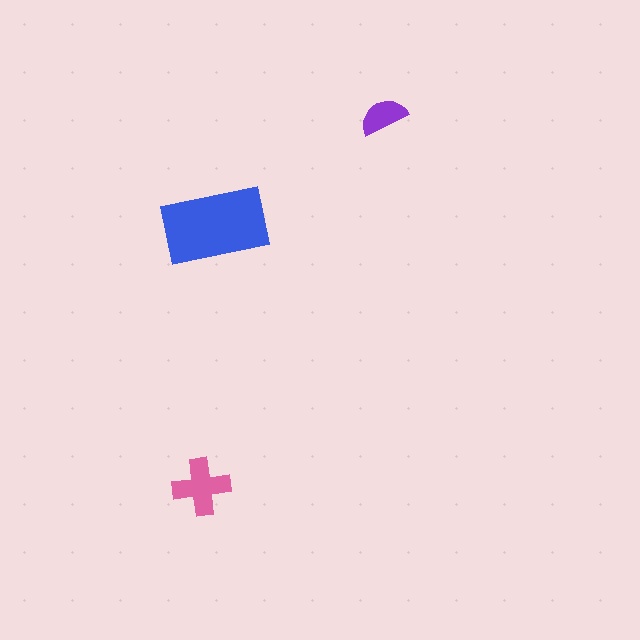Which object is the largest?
The blue rectangle.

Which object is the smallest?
The purple semicircle.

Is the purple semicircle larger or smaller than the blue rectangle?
Smaller.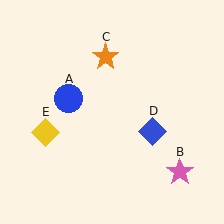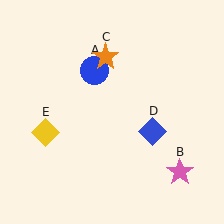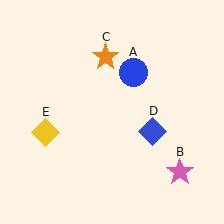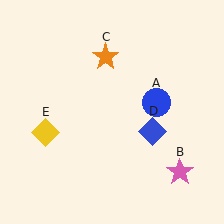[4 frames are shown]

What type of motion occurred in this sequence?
The blue circle (object A) rotated clockwise around the center of the scene.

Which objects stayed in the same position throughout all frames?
Pink star (object B) and orange star (object C) and blue diamond (object D) and yellow diamond (object E) remained stationary.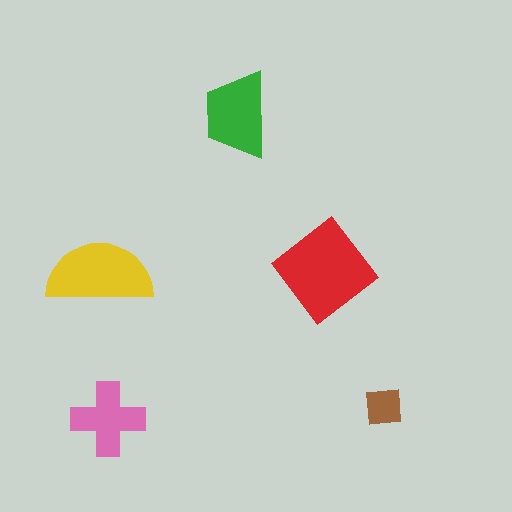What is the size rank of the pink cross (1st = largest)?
4th.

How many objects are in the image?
There are 5 objects in the image.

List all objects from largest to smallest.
The red diamond, the yellow semicircle, the green trapezoid, the pink cross, the brown square.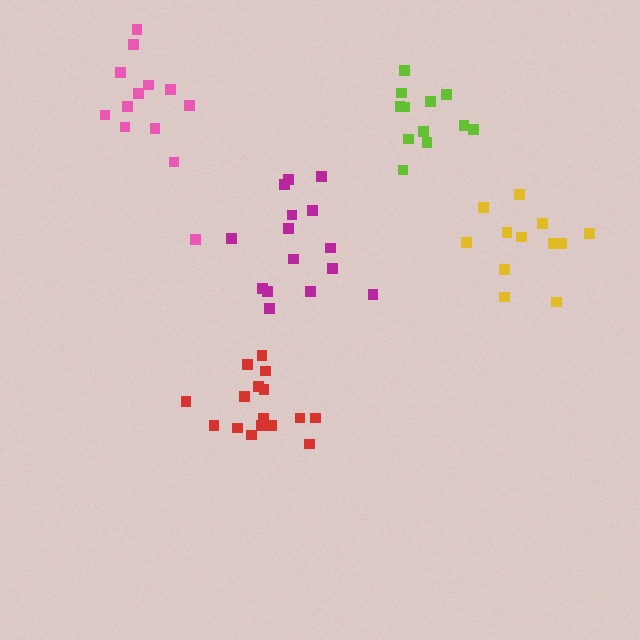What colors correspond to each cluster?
The clusters are colored: magenta, yellow, red, pink, lime.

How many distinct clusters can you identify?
There are 5 distinct clusters.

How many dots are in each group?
Group 1: 15 dots, Group 2: 12 dots, Group 3: 16 dots, Group 4: 13 dots, Group 5: 12 dots (68 total).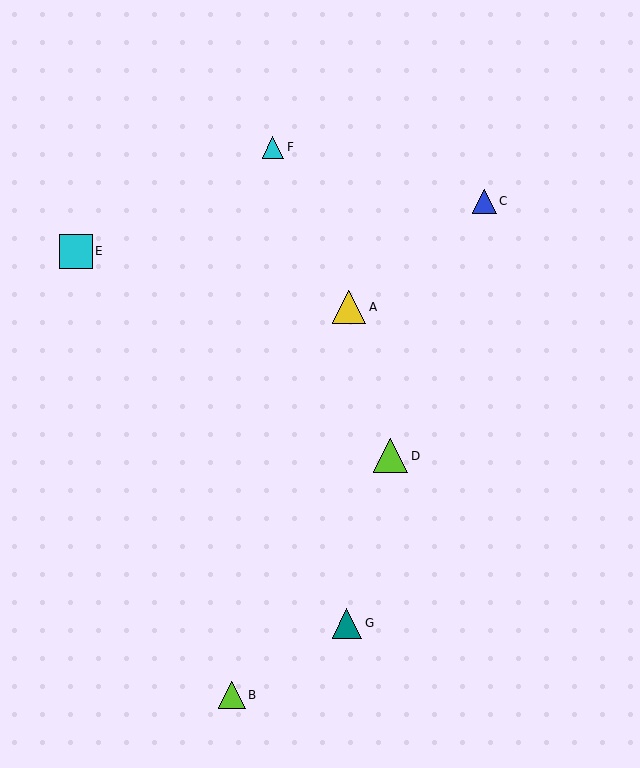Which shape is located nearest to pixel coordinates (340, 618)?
The teal triangle (labeled G) at (347, 623) is nearest to that location.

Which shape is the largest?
The lime triangle (labeled D) is the largest.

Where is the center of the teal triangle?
The center of the teal triangle is at (347, 623).